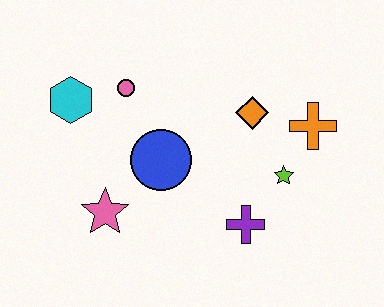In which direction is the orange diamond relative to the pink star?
The orange diamond is to the right of the pink star.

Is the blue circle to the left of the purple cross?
Yes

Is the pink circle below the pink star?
No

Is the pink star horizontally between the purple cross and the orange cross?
No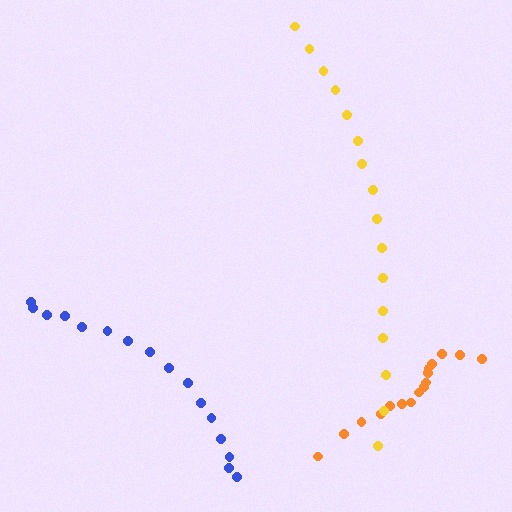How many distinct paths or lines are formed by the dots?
There are 3 distinct paths.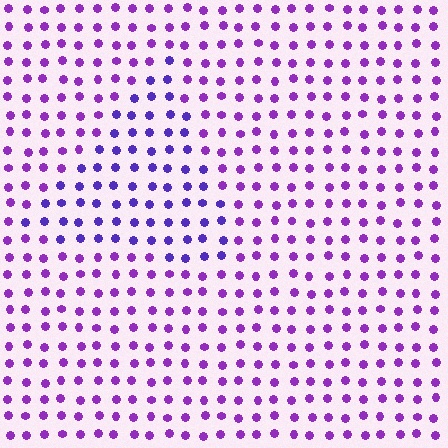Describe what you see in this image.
The image is filled with small purple elements in a uniform arrangement. A triangle-shaped region is visible where the elements are tinted to a slightly different hue, forming a subtle color boundary.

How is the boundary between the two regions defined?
The boundary is defined purely by a slight shift in hue (about 27 degrees). Spacing, size, and orientation are identical on both sides.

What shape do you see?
I see a triangle.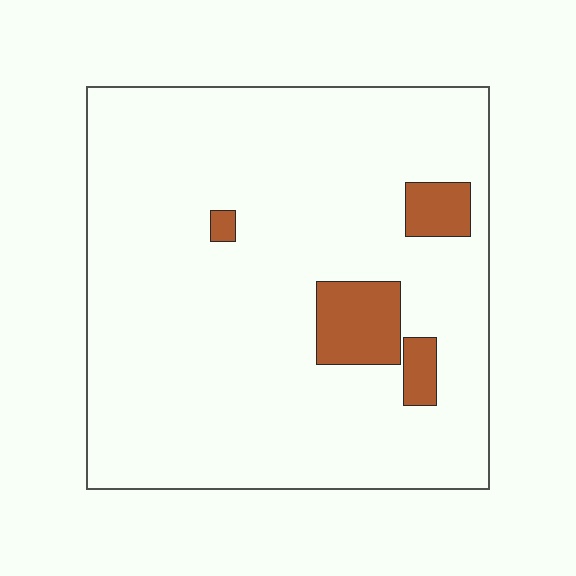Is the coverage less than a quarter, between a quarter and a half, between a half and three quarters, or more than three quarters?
Less than a quarter.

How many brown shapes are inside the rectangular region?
4.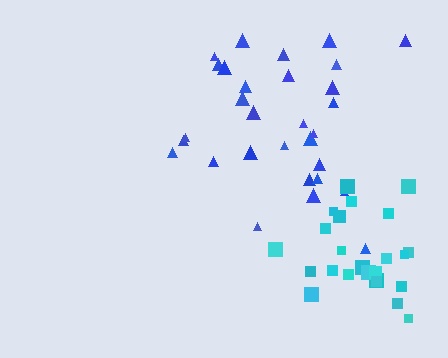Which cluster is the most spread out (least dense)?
Blue.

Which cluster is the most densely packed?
Cyan.